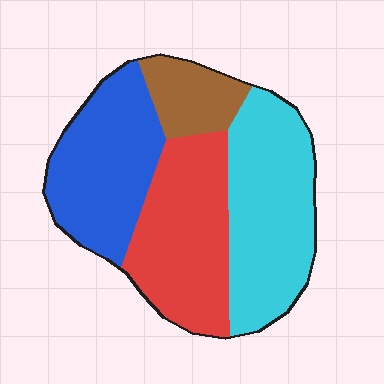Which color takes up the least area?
Brown, at roughly 10%.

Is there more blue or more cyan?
Cyan.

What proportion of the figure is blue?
Blue covers roughly 25% of the figure.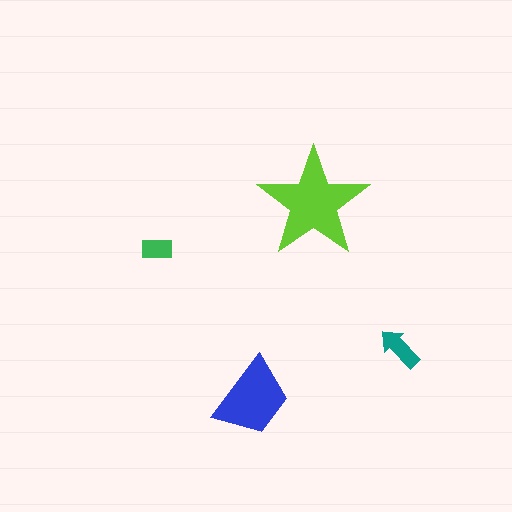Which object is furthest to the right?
The teal arrow is rightmost.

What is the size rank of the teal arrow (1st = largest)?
3rd.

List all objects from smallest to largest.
The green rectangle, the teal arrow, the blue trapezoid, the lime star.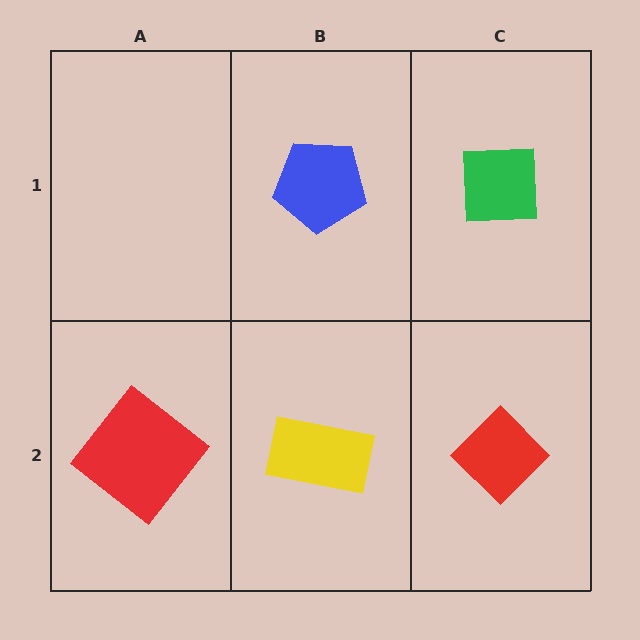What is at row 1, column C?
A green square.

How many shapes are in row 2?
3 shapes.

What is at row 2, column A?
A red diamond.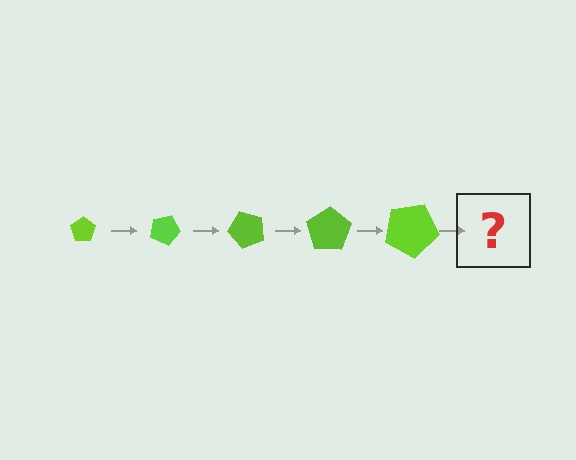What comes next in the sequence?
The next element should be a pentagon, larger than the previous one and rotated 125 degrees from the start.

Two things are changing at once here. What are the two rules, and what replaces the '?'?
The two rules are that the pentagon grows larger each step and it rotates 25 degrees each step. The '?' should be a pentagon, larger than the previous one and rotated 125 degrees from the start.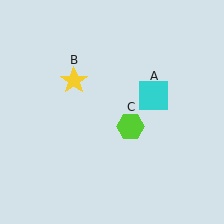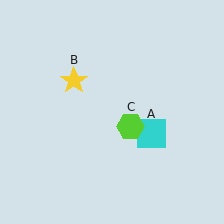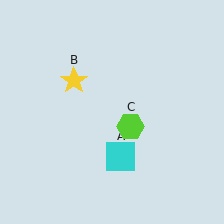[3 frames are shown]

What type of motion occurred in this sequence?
The cyan square (object A) rotated clockwise around the center of the scene.